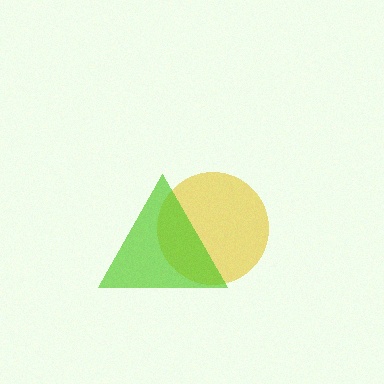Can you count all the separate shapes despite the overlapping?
Yes, there are 2 separate shapes.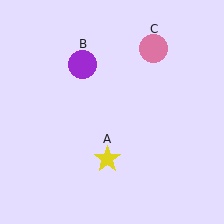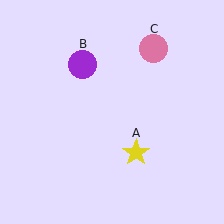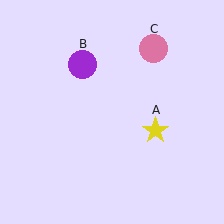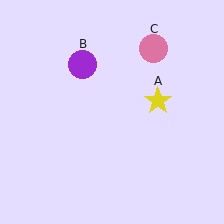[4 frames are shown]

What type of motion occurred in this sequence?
The yellow star (object A) rotated counterclockwise around the center of the scene.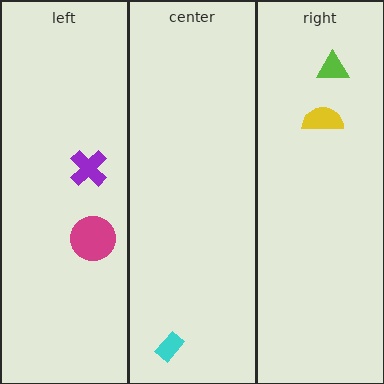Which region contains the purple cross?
The left region.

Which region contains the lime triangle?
The right region.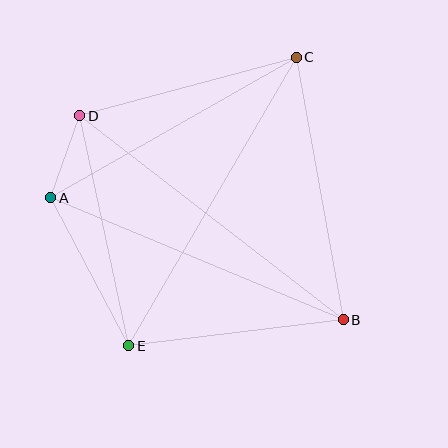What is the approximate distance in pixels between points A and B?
The distance between A and B is approximately 317 pixels.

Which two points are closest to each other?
Points A and D are closest to each other.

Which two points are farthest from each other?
Points C and E are farthest from each other.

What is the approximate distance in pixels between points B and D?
The distance between B and D is approximately 333 pixels.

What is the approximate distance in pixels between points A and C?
The distance between A and C is approximately 283 pixels.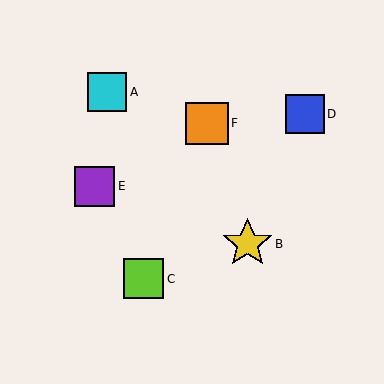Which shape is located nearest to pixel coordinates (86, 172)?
The purple square (labeled E) at (94, 186) is nearest to that location.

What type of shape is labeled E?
Shape E is a purple square.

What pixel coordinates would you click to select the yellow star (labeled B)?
Click at (247, 244) to select the yellow star B.